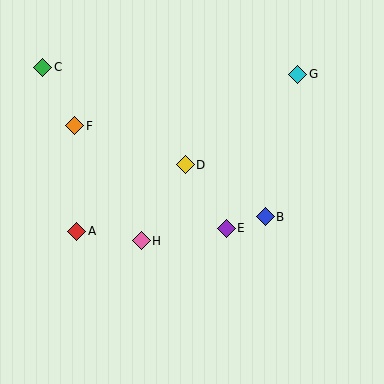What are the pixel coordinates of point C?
Point C is at (43, 67).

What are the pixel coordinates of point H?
Point H is at (141, 241).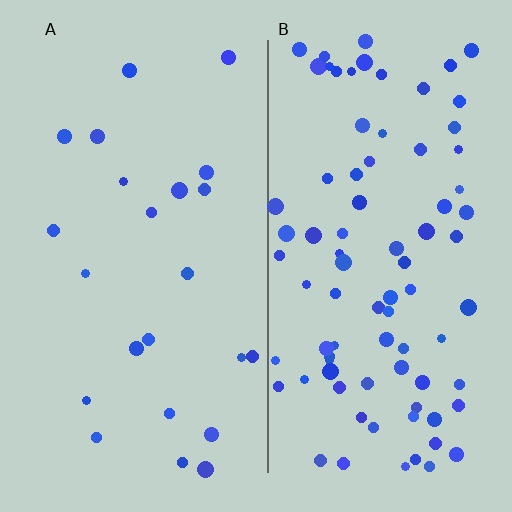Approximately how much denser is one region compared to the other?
Approximately 3.7× — region B over region A.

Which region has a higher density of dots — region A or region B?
B (the right).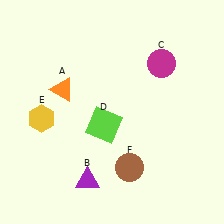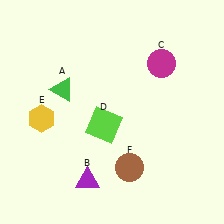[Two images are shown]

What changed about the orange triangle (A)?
In Image 1, A is orange. In Image 2, it changed to green.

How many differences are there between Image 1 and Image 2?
There is 1 difference between the two images.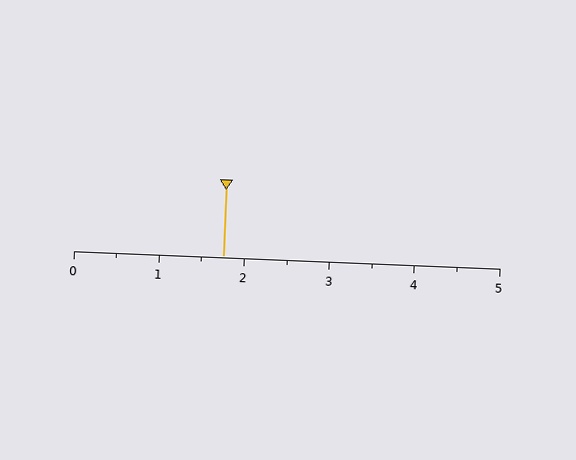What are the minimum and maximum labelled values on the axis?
The axis runs from 0 to 5.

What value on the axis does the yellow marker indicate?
The marker indicates approximately 1.8.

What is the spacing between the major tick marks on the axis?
The major ticks are spaced 1 apart.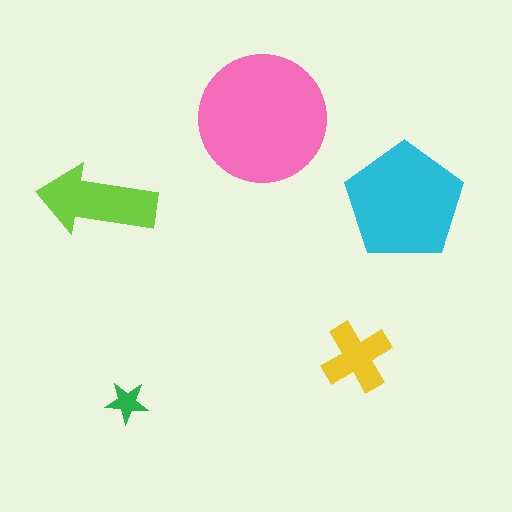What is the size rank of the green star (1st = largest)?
5th.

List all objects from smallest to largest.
The green star, the yellow cross, the lime arrow, the cyan pentagon, the pink circle.